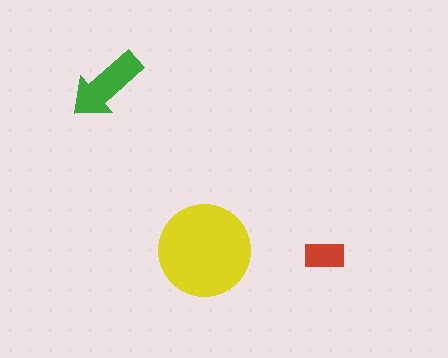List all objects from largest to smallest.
The yellow circle, the green arrow, the red rectangle.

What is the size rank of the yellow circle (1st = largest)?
1st.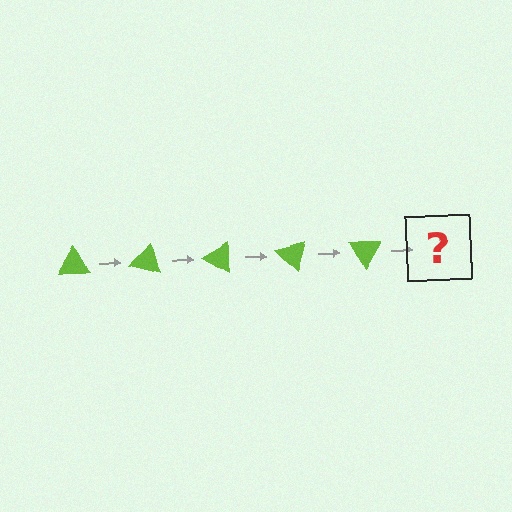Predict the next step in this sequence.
The next step is a lime triangle rotated 75 degrees.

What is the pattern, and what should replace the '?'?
The pattern is that the triangle rotates 15 degrees each step. The '?' should be a lime triangle rotated 75 degrees.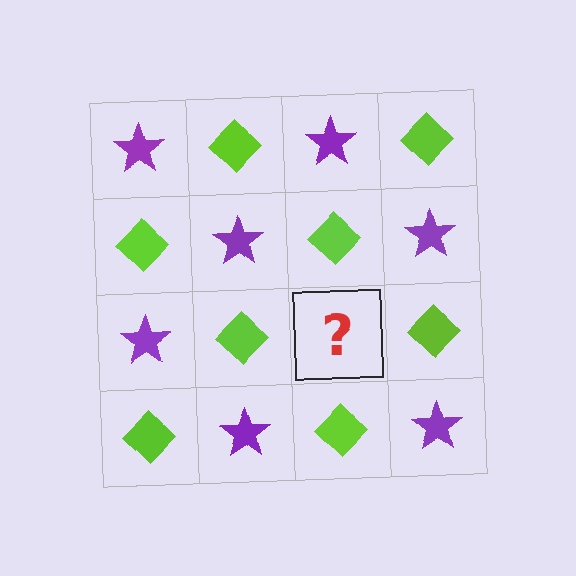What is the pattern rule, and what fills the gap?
The rule is that it alternates purple star and lime diamond in a checkerboard pattern. The gap should be filled with a purple star.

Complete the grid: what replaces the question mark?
The question mark should be replaced with a purple star.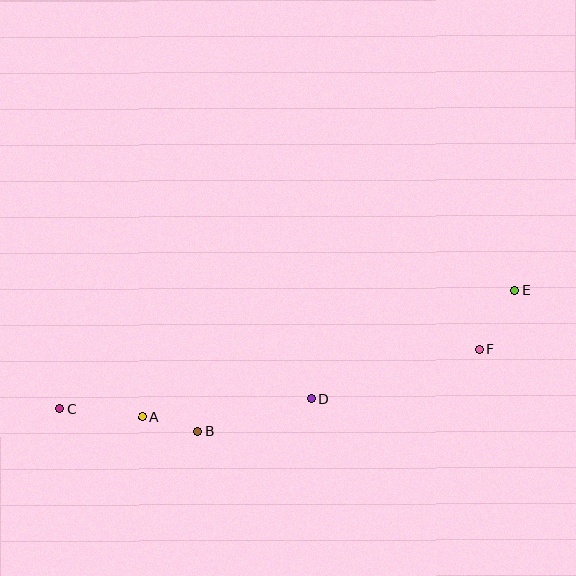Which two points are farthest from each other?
Points C and E are farthest from each other.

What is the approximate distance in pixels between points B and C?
The distance between B and C is approximately 140 pixels.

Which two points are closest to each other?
Points A and B are closest to each other.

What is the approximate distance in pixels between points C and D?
The distance between C and D is approximately 251 pixels.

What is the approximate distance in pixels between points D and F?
The distance between D and F is approximately 175 pixels.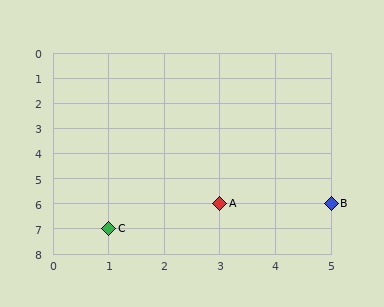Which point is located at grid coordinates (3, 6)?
Point A is at (3, 6).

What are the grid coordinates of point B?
Point B is at grid coordinates (5, 6).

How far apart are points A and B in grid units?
Points A and B are 2 columns apart.